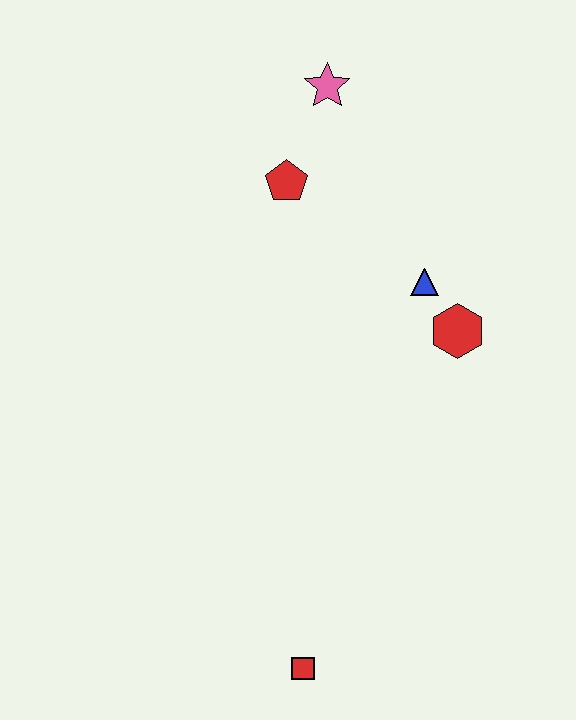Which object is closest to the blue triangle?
The red hexagon is closest to the blue triangle.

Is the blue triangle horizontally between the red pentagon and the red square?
No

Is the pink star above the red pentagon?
Yes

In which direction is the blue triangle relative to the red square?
The blue triangle is above the red square.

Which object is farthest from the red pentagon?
The red square is farthest from the red pentagon.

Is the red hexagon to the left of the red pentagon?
No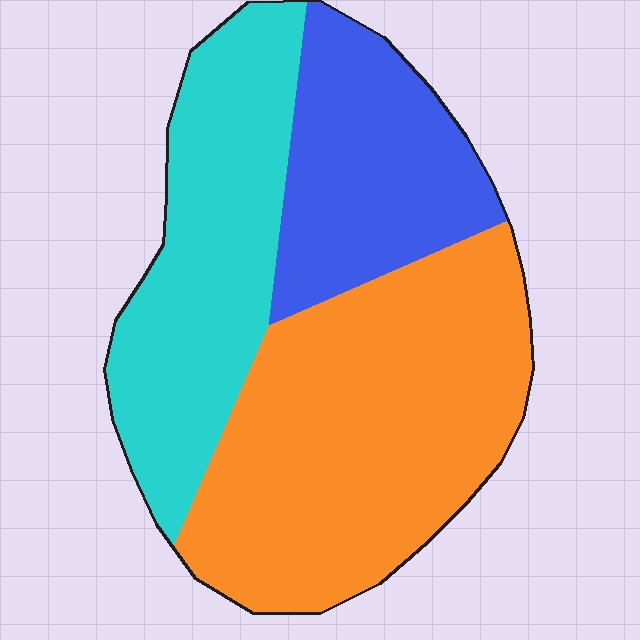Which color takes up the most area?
Orange, at roughly 45%.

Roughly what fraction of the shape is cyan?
Cyan covers around 30% of the shape.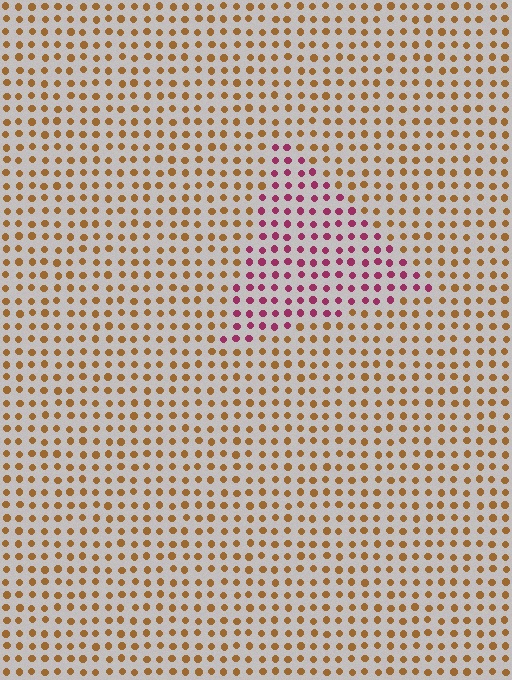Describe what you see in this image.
The image is filled with small brown elements in a uniform arrangement. A triangle-shaped region is visible where the elements are tinted to a slightly different hue, forming a subtle color boundary.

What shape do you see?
I see a triangle.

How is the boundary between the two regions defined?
The boundary is defined purely by a slight shift in hue (about 61 degrees). Spacing, size, and orientation are identical on both sides.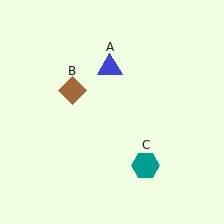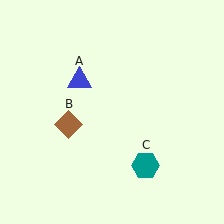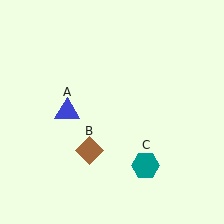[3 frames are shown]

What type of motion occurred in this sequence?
The blue triangle (object A), brown diamond (object B) rotated counterclockwise around the center of the scene.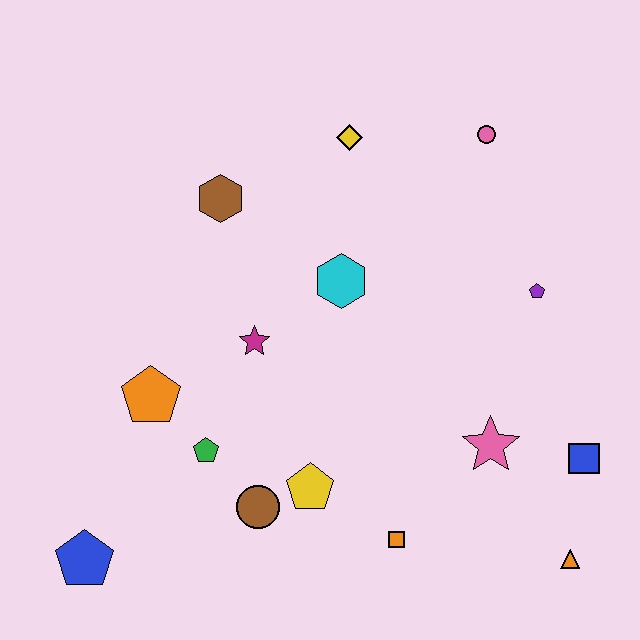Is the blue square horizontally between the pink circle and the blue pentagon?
No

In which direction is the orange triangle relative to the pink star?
The orange triangle is below the pink star.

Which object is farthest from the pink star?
The blue pentagon is farthest from the pink star.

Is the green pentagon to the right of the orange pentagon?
Yes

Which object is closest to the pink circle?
The yellow diamond is closest to the pink circle.